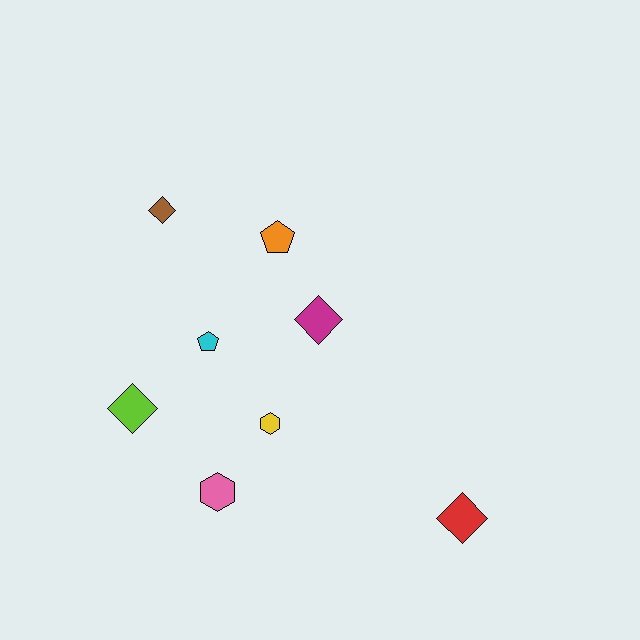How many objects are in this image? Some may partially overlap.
There are 8 objects.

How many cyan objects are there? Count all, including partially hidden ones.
There is 1 cyan object.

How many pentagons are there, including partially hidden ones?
There are 2 pentagons.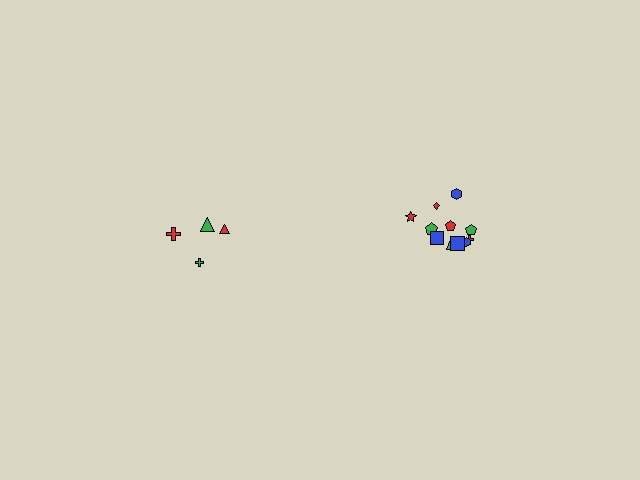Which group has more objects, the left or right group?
The right group.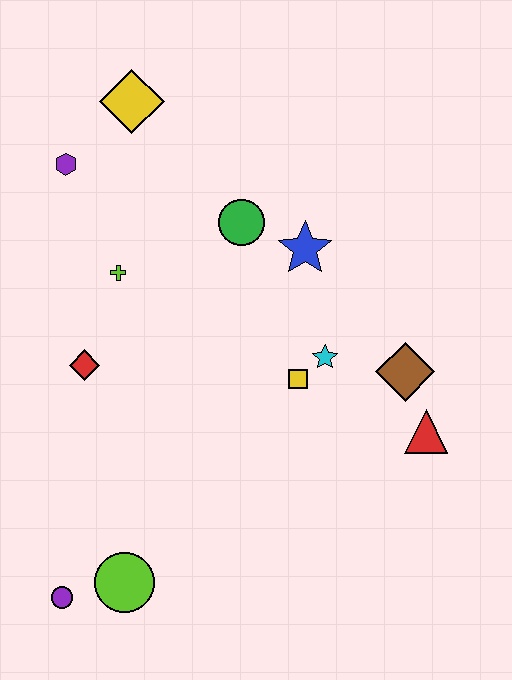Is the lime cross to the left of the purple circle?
No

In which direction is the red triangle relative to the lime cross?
The red triangle is to the right of the lime cross.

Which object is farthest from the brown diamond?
The purple circle is farthest from the brown diamond.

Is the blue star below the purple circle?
No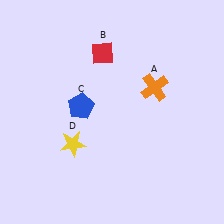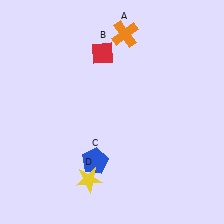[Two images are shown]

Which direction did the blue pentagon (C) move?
The blue pentagon (C) moved down.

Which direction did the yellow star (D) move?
The yellow star (D) moved down.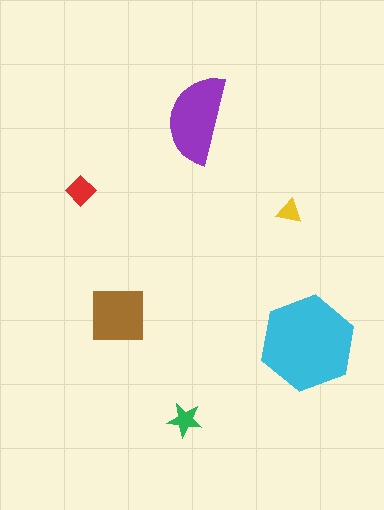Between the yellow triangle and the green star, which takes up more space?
The green star.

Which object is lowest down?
The green star is bottommost.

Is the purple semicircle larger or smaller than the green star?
Larger.